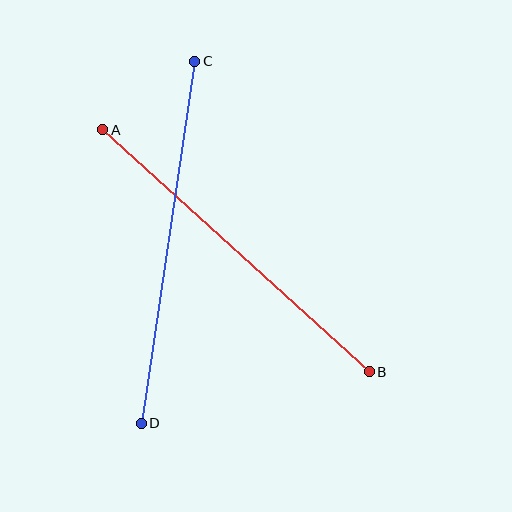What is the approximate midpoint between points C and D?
The midpoint is at approximately (168, 242) pixels.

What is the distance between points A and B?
The distance is approximately 360 pixels.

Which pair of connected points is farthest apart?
Points C and D are farthest apart.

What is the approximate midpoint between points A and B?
The midpoint is at approximately (236, 251) pixels.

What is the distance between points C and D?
The distance is approximately 366 pixels.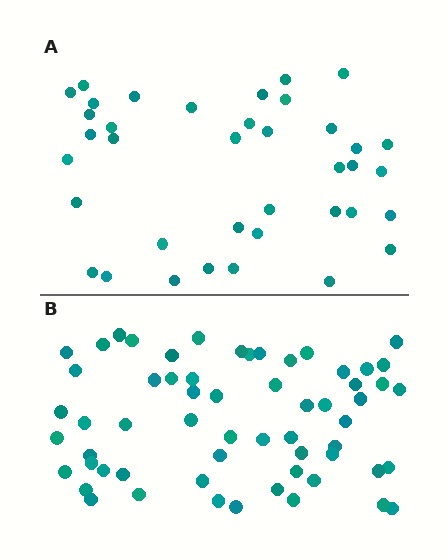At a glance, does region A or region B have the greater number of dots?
Region B (the bottom region) has more dots.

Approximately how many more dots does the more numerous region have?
Region B has approximately 20 more dots than region A.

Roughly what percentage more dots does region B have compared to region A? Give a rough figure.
About 60% more.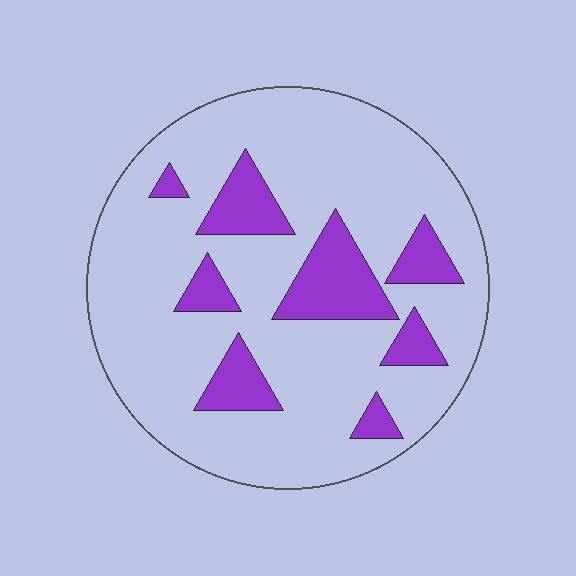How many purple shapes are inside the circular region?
8.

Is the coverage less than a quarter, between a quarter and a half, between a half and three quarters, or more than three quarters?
Less than a quarter.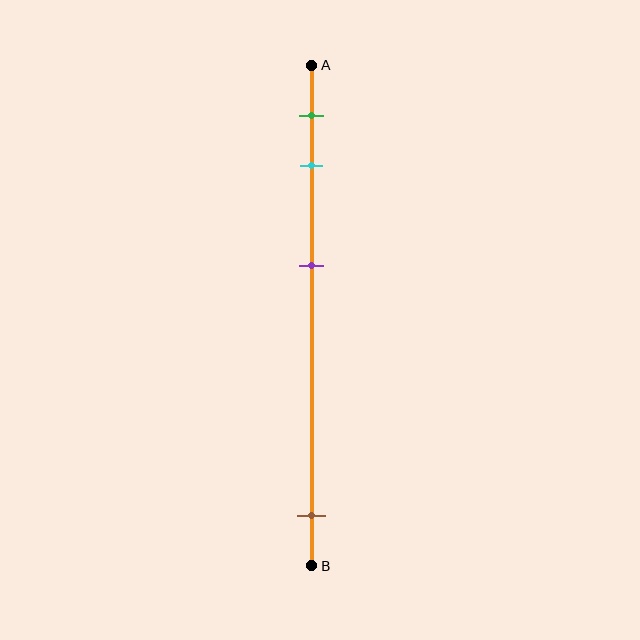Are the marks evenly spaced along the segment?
No, the marks are not evenly spaced.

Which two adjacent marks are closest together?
The green and cyan marks are the closest adjacent pair.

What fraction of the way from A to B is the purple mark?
The purple mark is approximately 40% (0.4) of the way from A to B.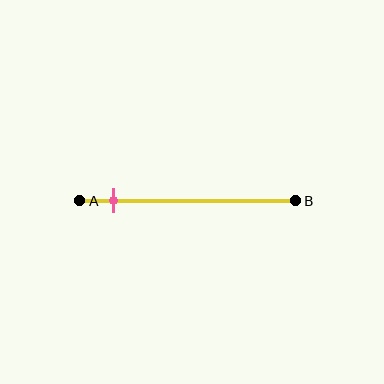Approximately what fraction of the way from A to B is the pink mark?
The pink mark is approximately 15% of the way from A to B.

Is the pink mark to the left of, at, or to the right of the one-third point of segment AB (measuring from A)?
The pink mark is to the left of the one-third point of segment AB.